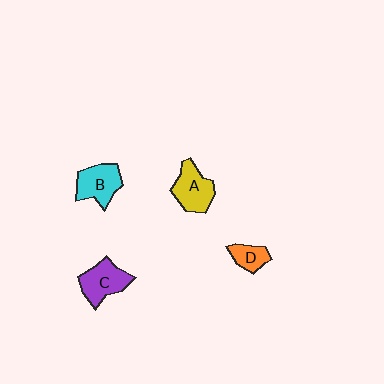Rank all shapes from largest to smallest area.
From largest to smallest: C (purple), A (yellow), B (cyan), D (orange).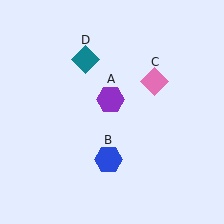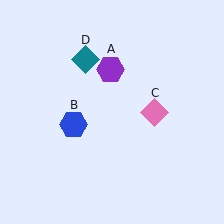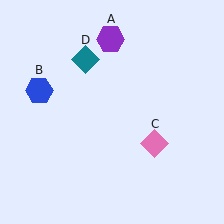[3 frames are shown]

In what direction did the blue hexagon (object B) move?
The blue hexagon (object B) moved up and to the left.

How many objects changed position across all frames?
3 objects changed position: purple hexagon (object A), blue hexagon (object B), pink diamond (object C).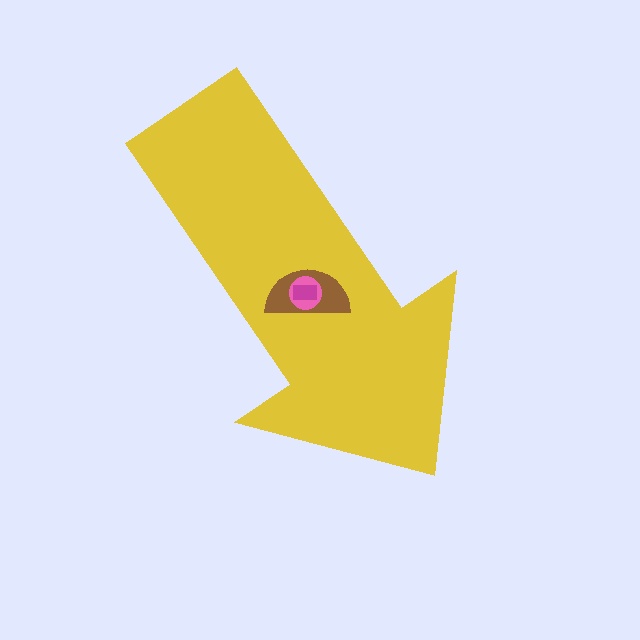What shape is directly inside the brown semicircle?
The pink circle.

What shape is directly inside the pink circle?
The magenta rectangle.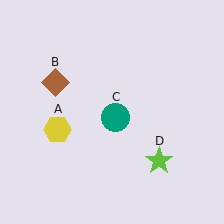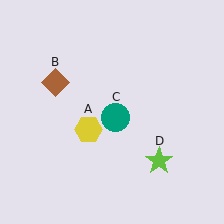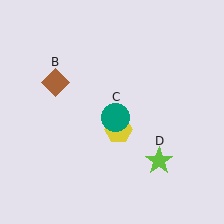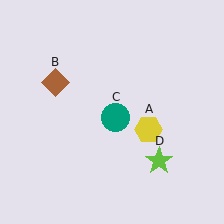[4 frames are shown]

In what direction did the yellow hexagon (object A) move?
The yellow hexagon (object A) moved right.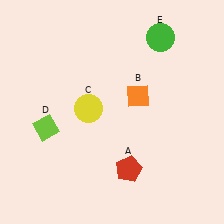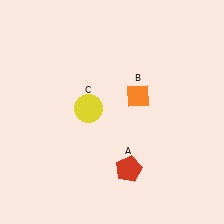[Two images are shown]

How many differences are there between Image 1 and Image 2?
There are 2 differences between the two images.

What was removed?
The green circle (E), the lime diamond (D) were removed in Image 2.